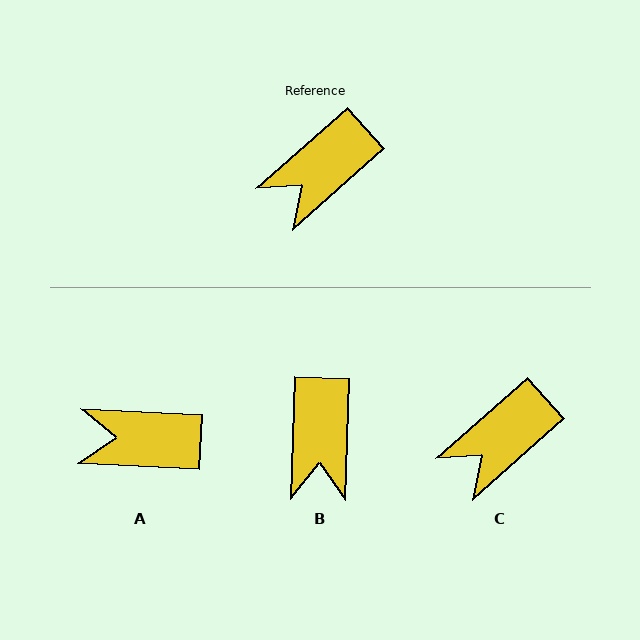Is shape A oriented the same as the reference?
No, it is off by about 45 degrees.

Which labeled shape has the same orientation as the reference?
C.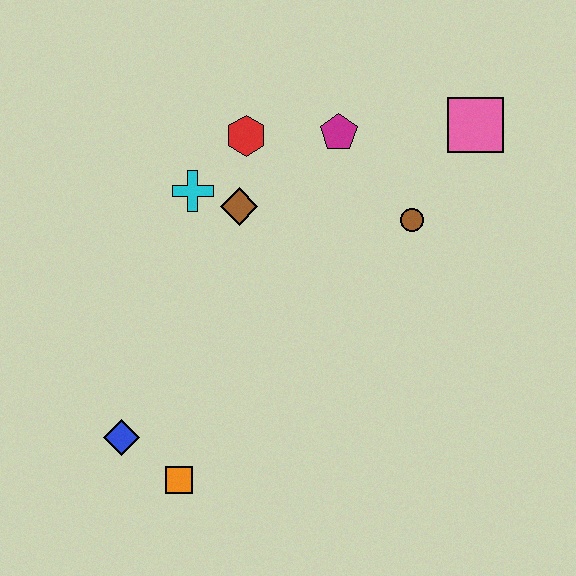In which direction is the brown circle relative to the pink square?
The brown circle is below the pink square.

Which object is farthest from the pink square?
The blue diamond is farthest from the pink square.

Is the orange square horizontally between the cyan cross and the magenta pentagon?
No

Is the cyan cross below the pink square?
Yes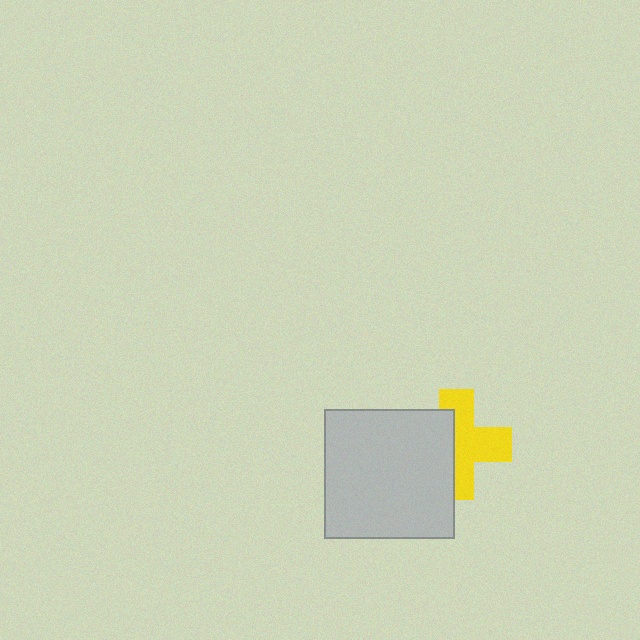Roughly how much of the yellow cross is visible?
About half of it is visible (roughly 57%).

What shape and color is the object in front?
The object in front is a light gray square.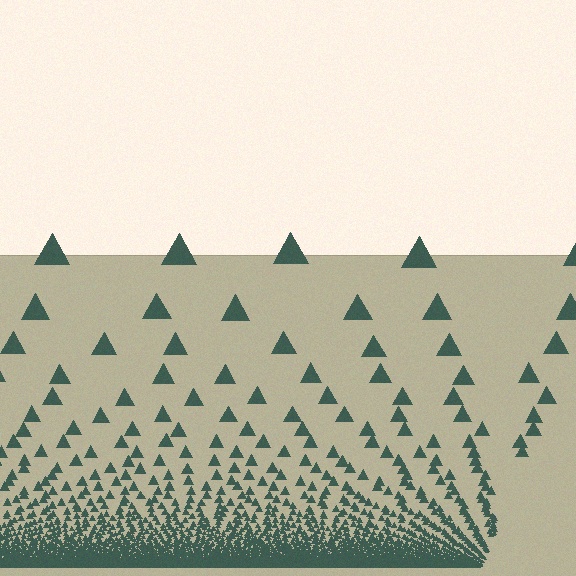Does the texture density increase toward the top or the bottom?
Density increases toward the bottom.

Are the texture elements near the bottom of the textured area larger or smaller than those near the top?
Smaller. The gradient is inverted — elements near the bottom are smaller and denser.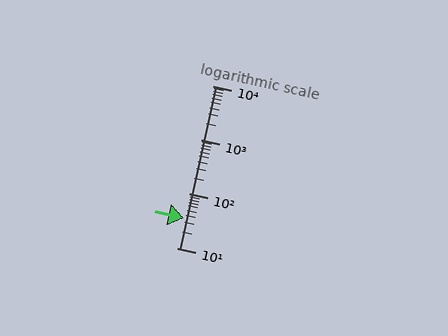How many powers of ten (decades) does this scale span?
The scale spans 3 decades, from 10 to 10000.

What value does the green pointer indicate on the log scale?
The pointer indicates approximately 35.